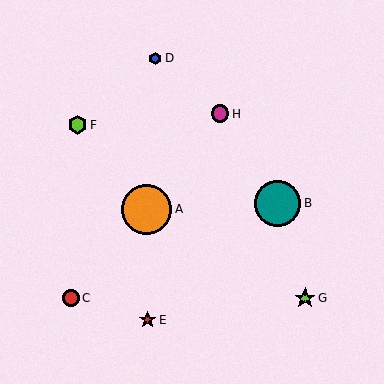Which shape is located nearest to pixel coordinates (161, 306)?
The red star (labeled E) at (148, 320) is nearest to that location.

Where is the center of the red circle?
The center of the red circle is at (71, 298).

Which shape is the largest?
The orange circle (labeled A) is the largest.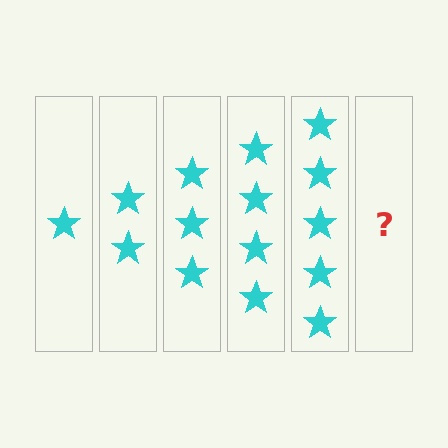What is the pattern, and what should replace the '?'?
The pattern is that each step adds one more star. The '?' should be 6 stars.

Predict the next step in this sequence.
The next step is 6 stars.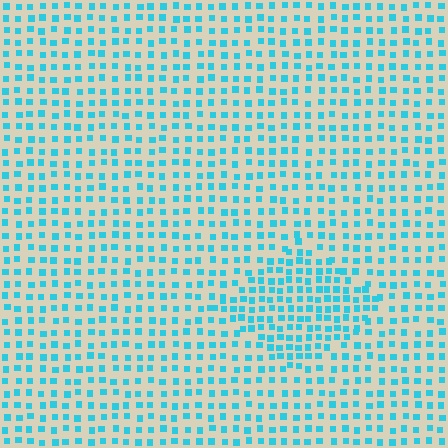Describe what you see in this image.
The image contains small cyan elements arranged at two different densities. A diamond-shaped region is visible where the elements are more densely packed than the surrounding area.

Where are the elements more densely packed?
The elements are more densely packed inside the diamond boundary.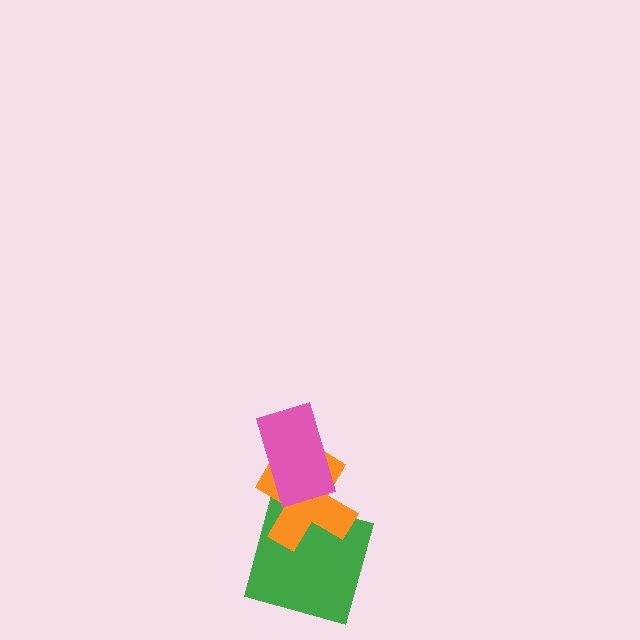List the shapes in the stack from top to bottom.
From top to bottom: the pink rectangle, the orange cross, the green square.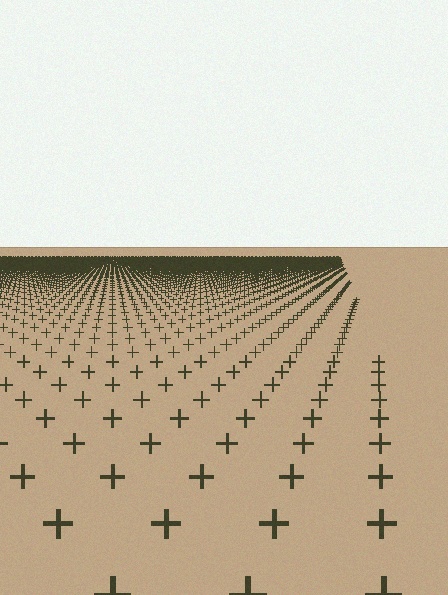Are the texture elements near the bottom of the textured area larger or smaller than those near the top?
Larger. Near the bottom, elements are closer to the viewer and appear at a bigger on-screen size.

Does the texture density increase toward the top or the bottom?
Density increases toward the top.